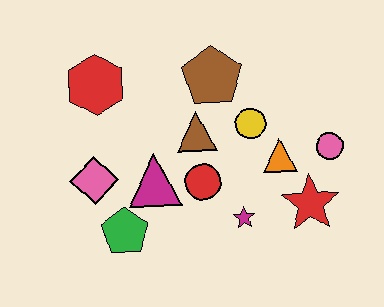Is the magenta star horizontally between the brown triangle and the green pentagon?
No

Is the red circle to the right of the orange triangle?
No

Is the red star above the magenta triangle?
No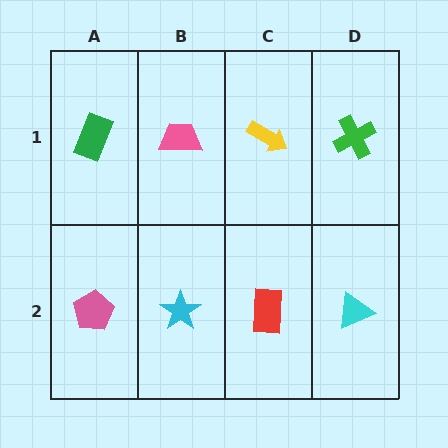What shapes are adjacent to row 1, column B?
A cyan star (row 2, column B), a green rectangle (row 1, column A), a yellow arrow (row 1, column C).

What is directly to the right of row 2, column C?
A cyan triangle.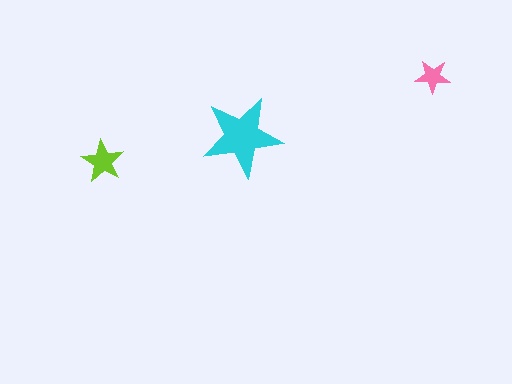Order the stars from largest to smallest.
the cyan one, the lime one, the pink one.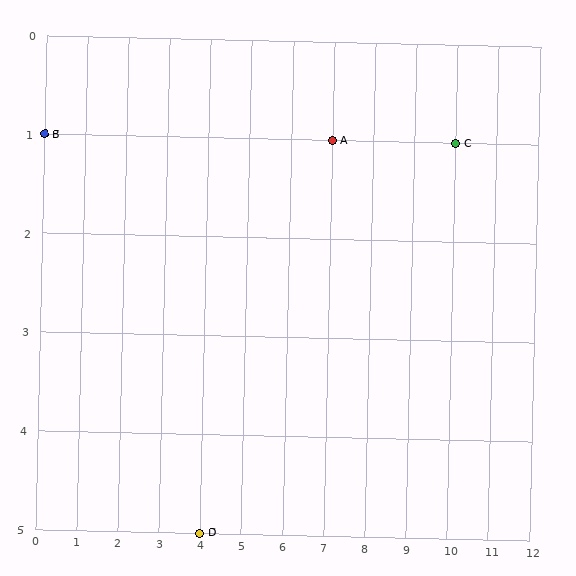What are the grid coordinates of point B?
Point B is at grid coordinates (0, 1).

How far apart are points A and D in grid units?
Points A and D are 3 columns and 4 rows apart (about 5.0 grid units diagonally).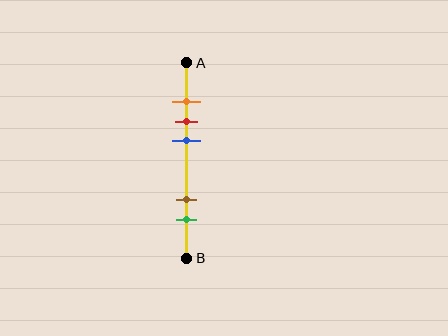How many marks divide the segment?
There are 5 marks dividing the segment.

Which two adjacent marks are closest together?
The orange and red marks are the closest adjacent pair.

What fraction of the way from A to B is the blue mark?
The blue mark is approximately 40% (0.4) of the way from A to B.